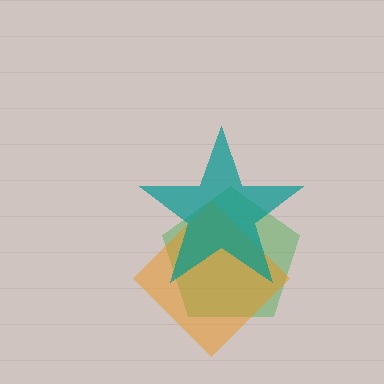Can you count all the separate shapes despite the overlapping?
Yes, there are 3 separate shapes.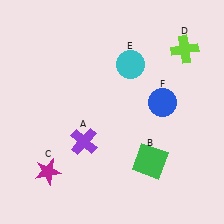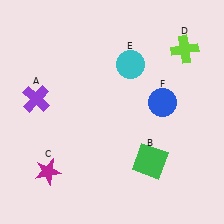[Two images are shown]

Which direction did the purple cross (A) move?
The purple cross (A) moved left.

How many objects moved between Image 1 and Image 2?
1 object moved between the two images.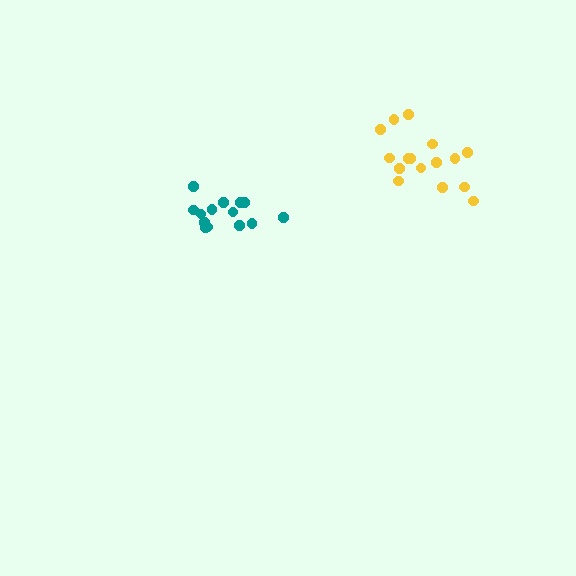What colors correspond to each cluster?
The clusters are colored: teal, yellow.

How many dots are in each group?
Group 1: 14 dots, Group 2: 16 dots (30 total).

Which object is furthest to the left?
The teal cluster is leftmost.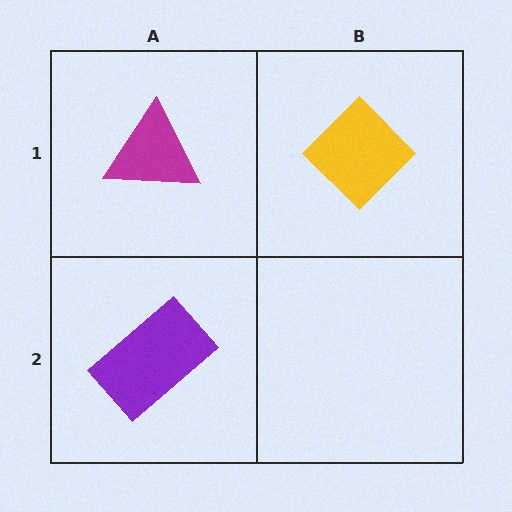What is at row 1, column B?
A yellow diamond.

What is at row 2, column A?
A purple rectangle.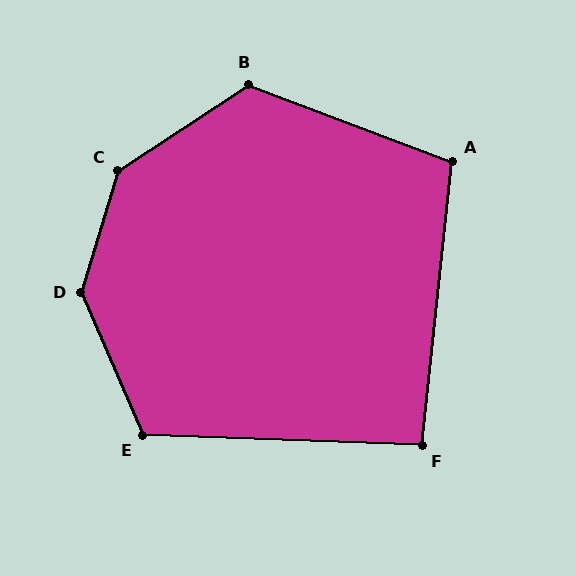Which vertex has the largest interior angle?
D, at approximately 140 degrees.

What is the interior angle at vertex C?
Approximately 140 degrees (obtuse).